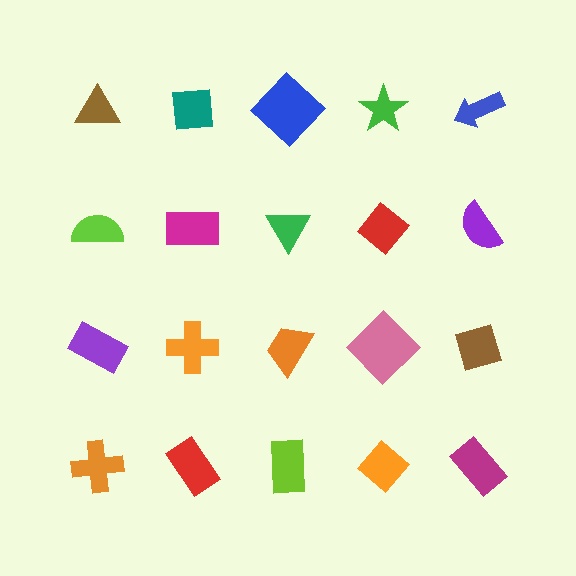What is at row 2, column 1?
A lime semicircle.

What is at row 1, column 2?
A teal square.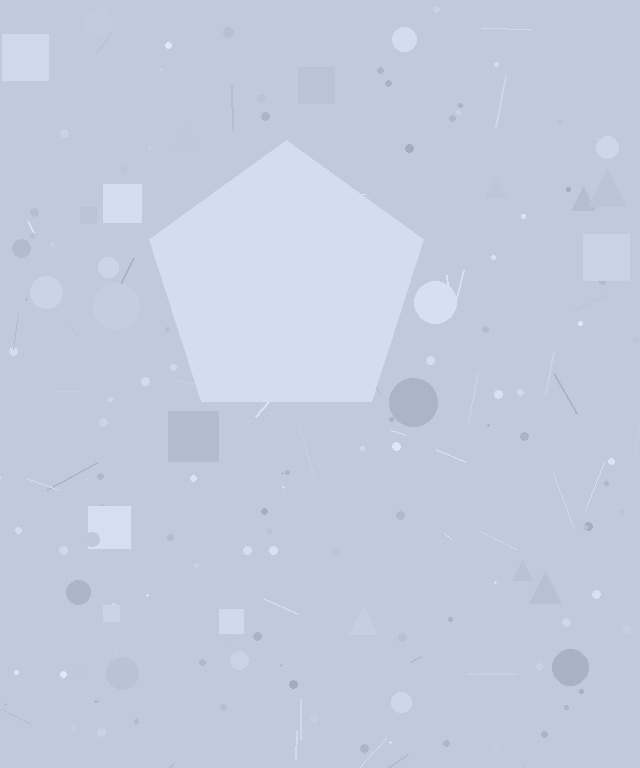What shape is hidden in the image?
A pentagon is hidden in the image.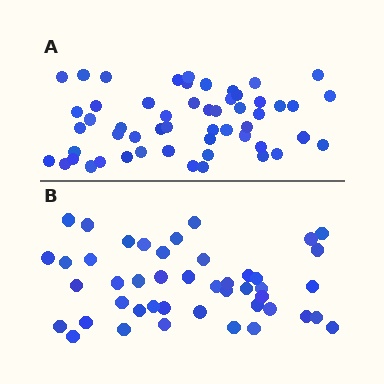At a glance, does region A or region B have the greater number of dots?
Region A (the top region) has more dots.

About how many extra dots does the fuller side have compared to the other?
Region A has roughly 8 or so more dots than region B.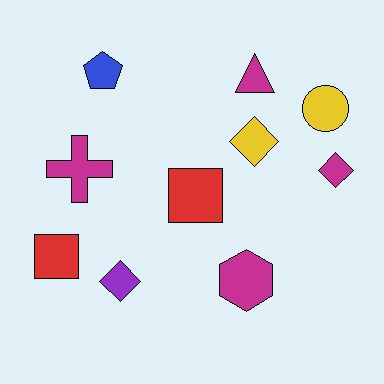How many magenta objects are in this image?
There are 4 magenta objects.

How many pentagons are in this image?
There is 1 pentagon.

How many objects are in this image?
There are 10 objects.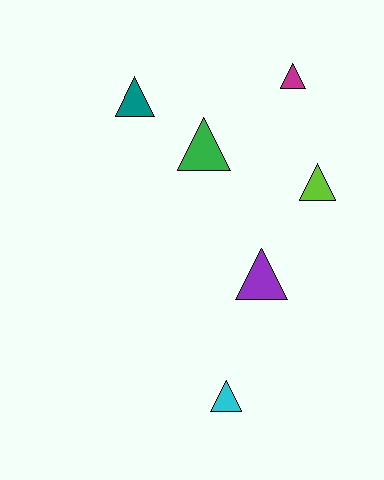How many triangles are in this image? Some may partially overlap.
There are 6 triangles.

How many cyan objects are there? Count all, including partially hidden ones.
There is 1 cyan object.